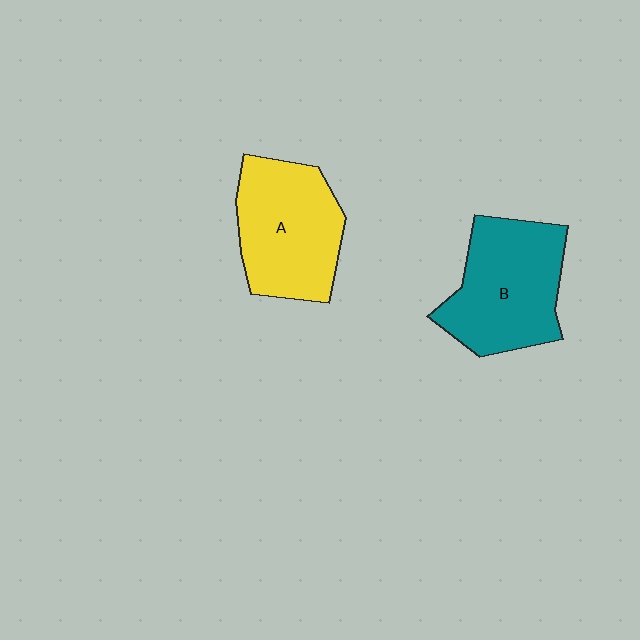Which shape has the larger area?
Shape B (teal).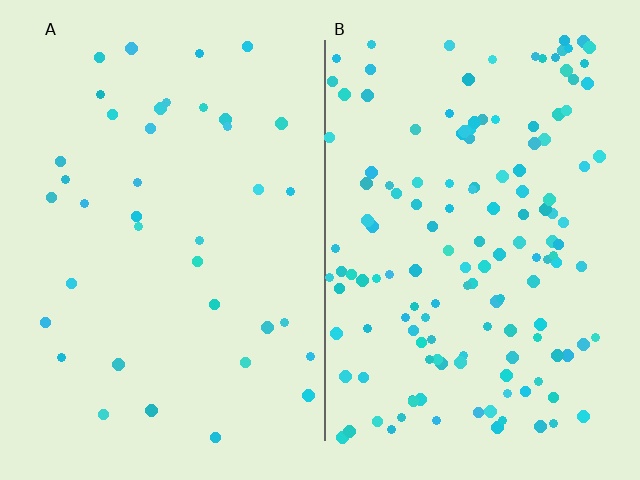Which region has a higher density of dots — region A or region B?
B (the right).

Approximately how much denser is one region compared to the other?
Approximately 3.7× — region B over region A.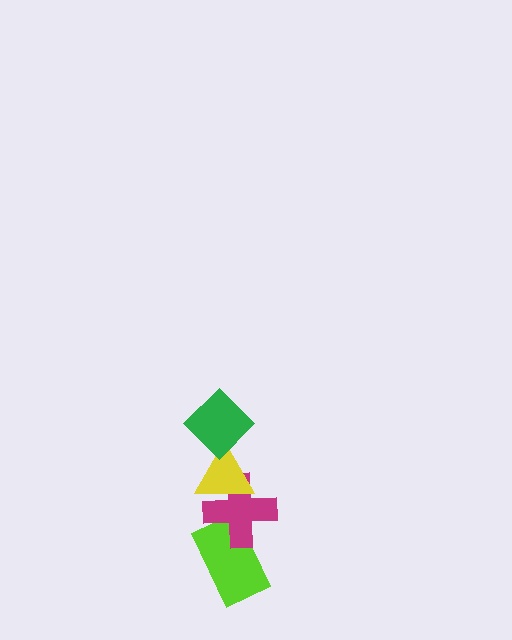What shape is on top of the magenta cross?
The yellow triangle is on top of the magenta cross.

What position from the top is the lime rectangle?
The lime rectangle is 4th from the top.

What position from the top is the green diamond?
The green diamond is 1st from the top.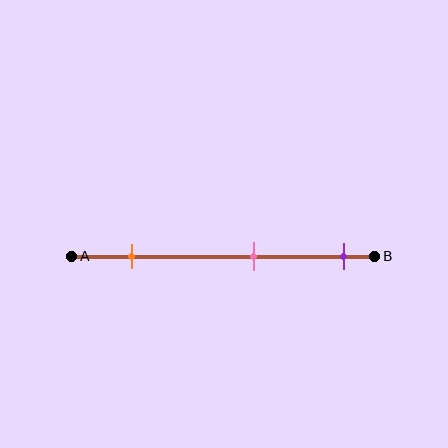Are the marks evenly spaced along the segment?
Yes, the marks are approximately evenly spaced.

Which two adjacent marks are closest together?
The pink and purple marks are the closest adjacent pair.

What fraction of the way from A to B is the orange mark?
The orange mark is approximately 20% (0.2) of the way from A to B.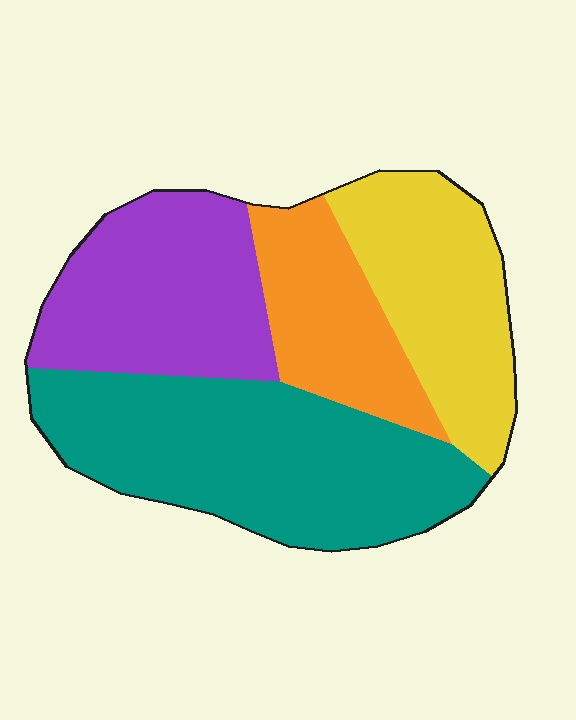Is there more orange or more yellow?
Yellow.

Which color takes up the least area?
Orange, at roughly 15%.